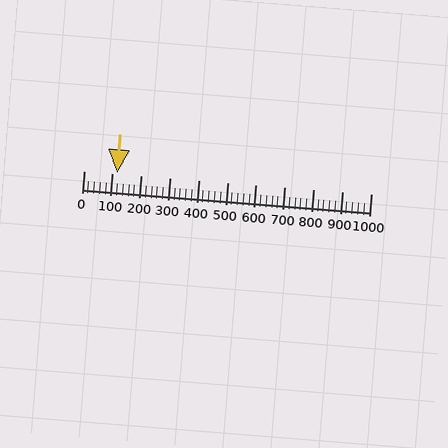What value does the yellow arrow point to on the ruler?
The yellow arrow points to approximately 115.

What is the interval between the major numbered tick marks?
The major tick marks are spaced 100 units apart.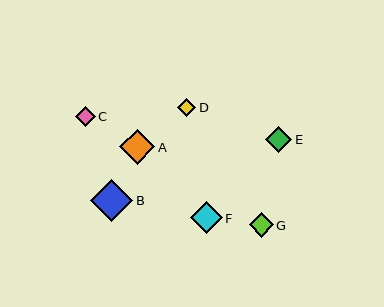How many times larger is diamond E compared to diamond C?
Diamond E is approximately 1.3 times the size of diamond C.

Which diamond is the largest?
Diamond B is the largest with a size of approximately 43 pixels.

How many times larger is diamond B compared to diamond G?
Diamond B is approximately 1.8 times the size of diamond G.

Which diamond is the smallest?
Diamond D is the smallest with a size of approximately 18 pixels.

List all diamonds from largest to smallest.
From largest to smallest: B, A, F, E, G, C, D.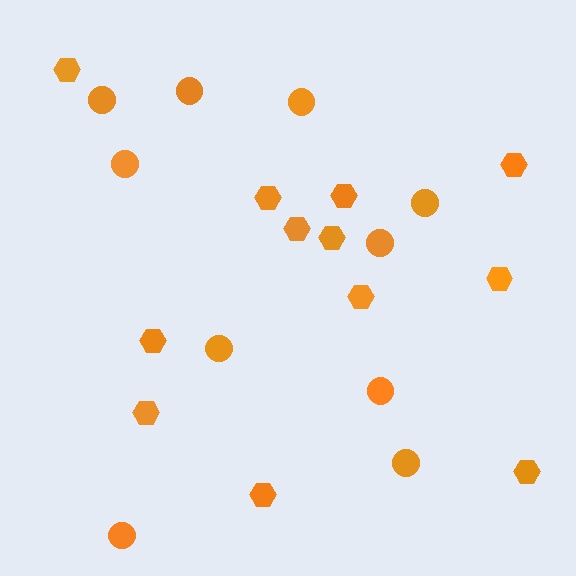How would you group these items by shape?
There are 2 groups: one group of hexagons (12) and one group of circles (10).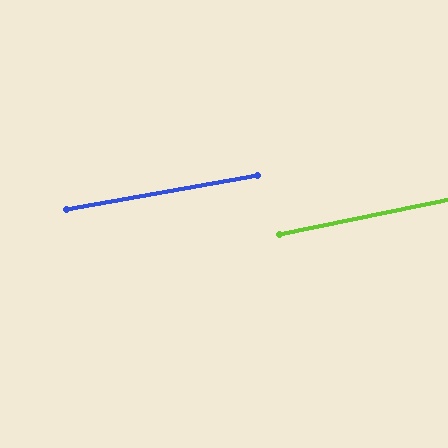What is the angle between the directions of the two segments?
Approximately 1 degree.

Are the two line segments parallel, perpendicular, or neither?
Parallel — their directions differ by only 1.5°.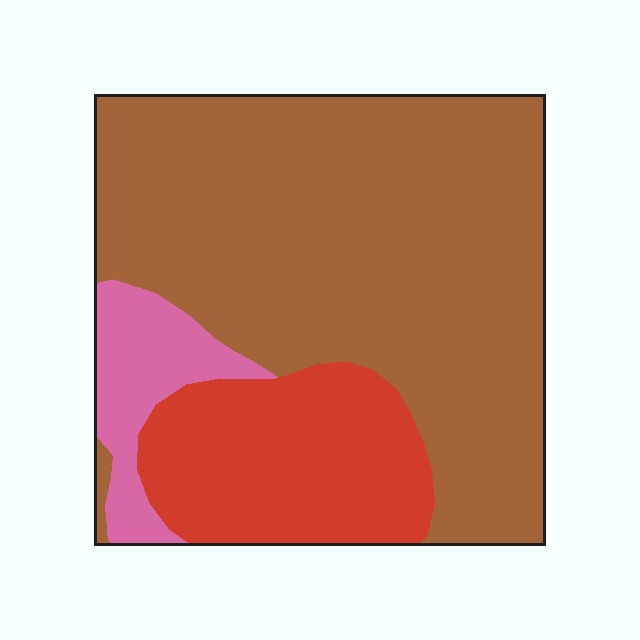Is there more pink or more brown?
Brown.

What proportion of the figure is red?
Red covers roughly 20% of the figure.